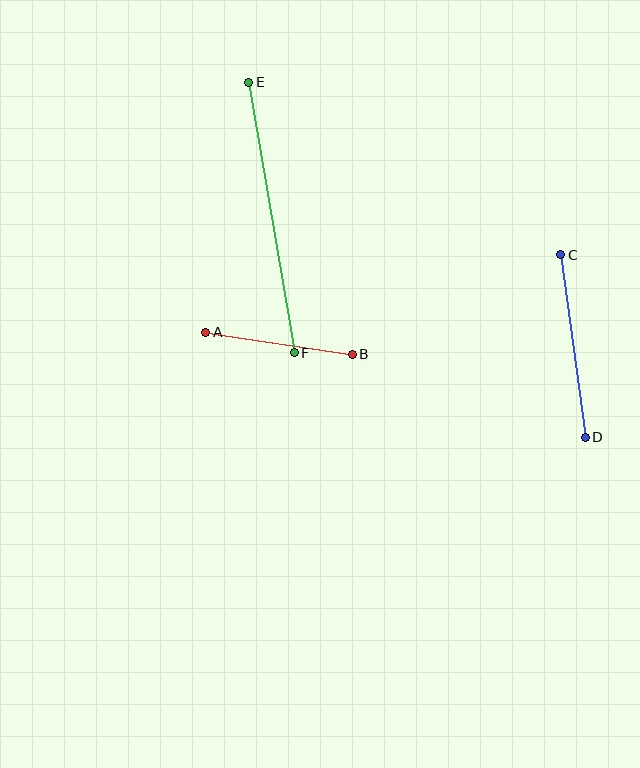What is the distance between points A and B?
The distance is approximately 148 pixels.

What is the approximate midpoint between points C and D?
The midpoint is at approximately (573, 346) pixels.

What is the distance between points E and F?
The distance is approximately 274 pixels.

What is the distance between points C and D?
The distance is approximately 184 pixels.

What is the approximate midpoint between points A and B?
The midpoint is at approximately (279, 343) pixels.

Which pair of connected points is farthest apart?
Points E and F are farthest apart.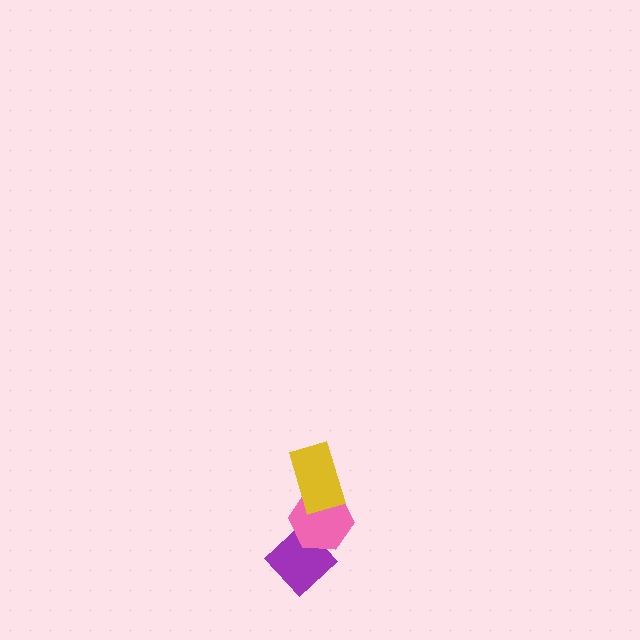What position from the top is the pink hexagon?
The pink hexagon is 2nd from the top.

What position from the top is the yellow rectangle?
The yellow rectangle is 1st from the top.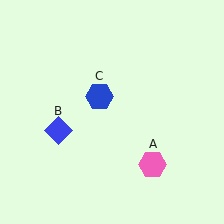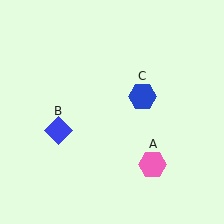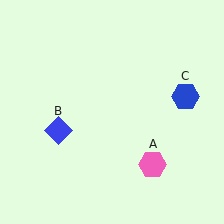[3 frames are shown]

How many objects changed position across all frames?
1 object changed position: blue hexagon (object C).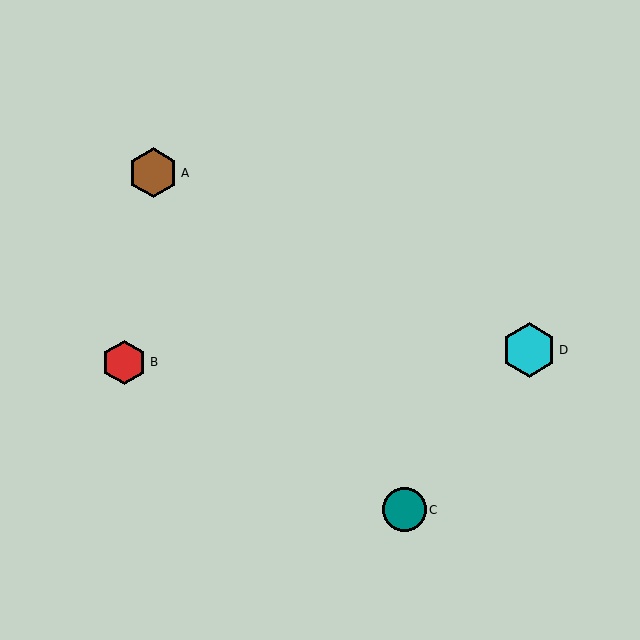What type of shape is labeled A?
Shape A is a brown hexagon.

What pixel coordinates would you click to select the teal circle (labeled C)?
Click at (404, 510) to select the teal circle C.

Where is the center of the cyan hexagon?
The center of the cyan hexagon is at (529, 350).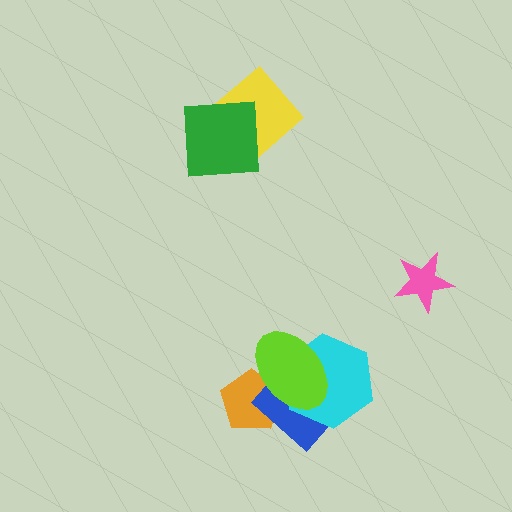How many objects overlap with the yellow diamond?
1 object overlaps with the yellow diamond.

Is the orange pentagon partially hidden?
Yes, it is partially covered by another shape.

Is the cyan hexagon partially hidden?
Yes, it is partially covered by another shape.